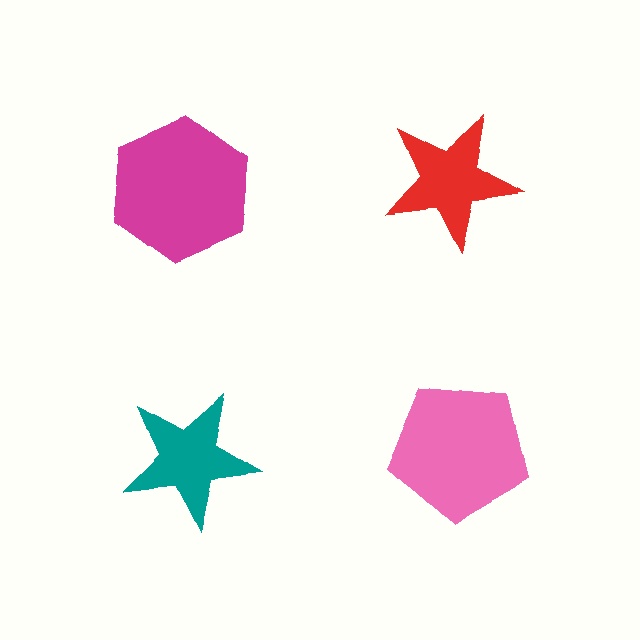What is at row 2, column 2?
A pink pentagon.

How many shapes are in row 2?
2 shapes.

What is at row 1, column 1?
A magenta hexagon.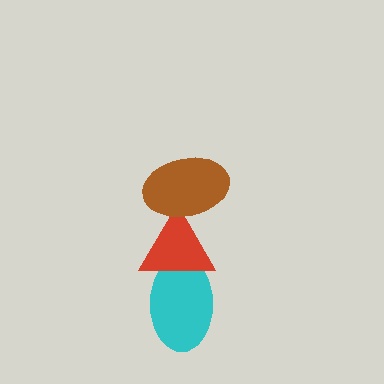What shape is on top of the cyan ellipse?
The red triangle is on top of the cyan ellipse.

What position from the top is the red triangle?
The red triangle is 2nd from the top.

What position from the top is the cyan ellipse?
The cyan ellipse is 3rd from the top.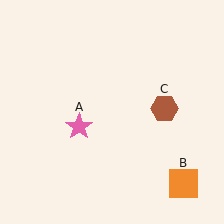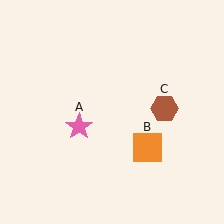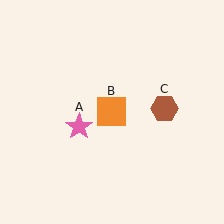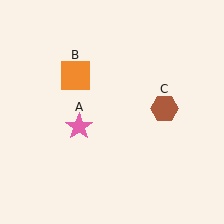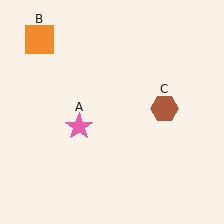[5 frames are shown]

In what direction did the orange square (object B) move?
The orange square (object B) moved up and to the left.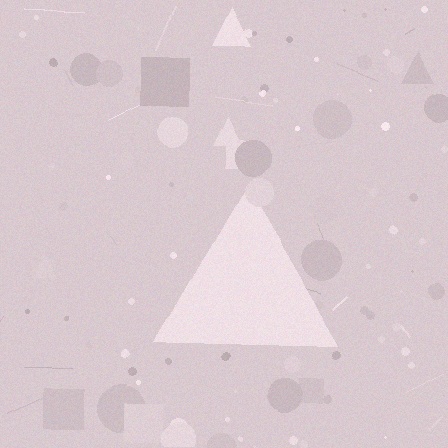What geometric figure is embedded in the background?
A triangle is embedded in the background.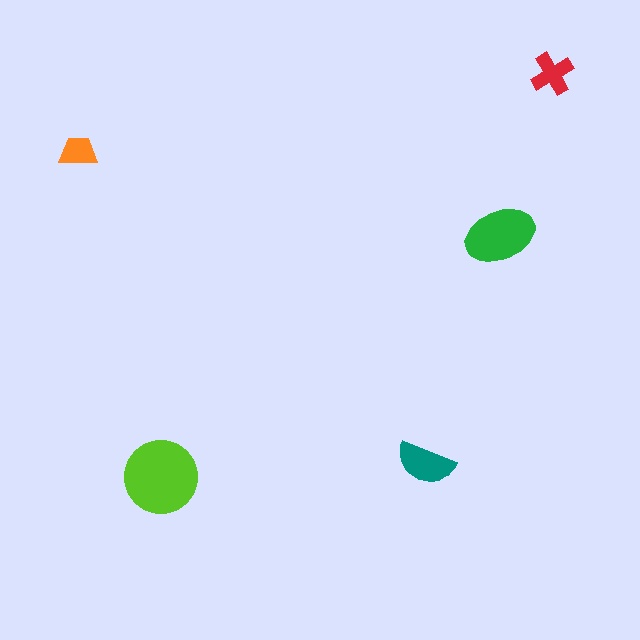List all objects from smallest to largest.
The orange trapezoid, the red cross, the teal semicircle, the green ellipse, the lime circle.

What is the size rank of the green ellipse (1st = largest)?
2nd.